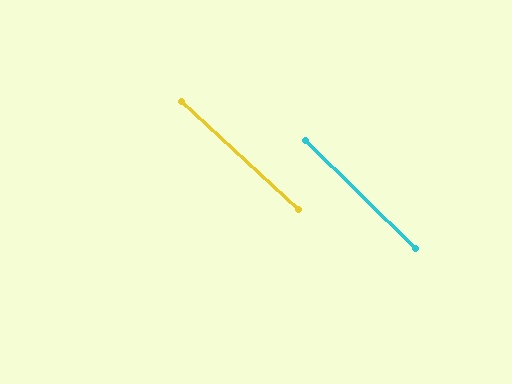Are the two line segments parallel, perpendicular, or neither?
Parallel — their directions differ by only 1.5°.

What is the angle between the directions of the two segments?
Approximately 2 degrees.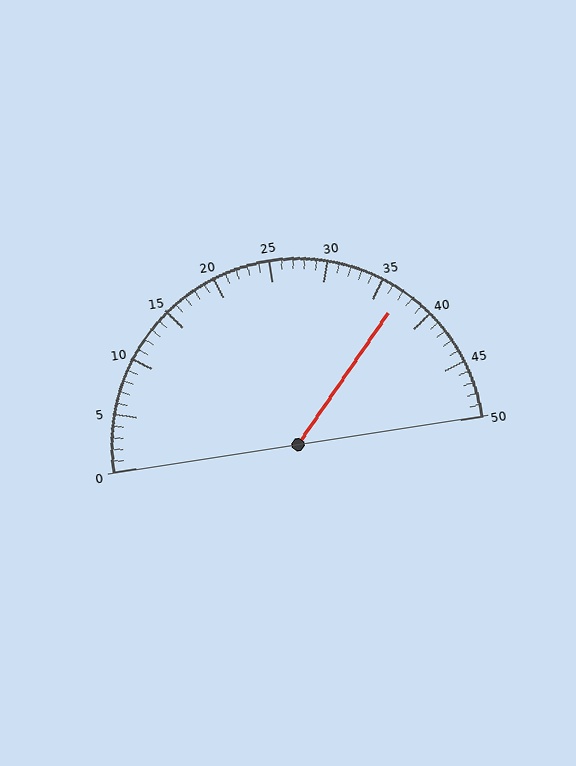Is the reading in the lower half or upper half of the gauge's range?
The reading is in the upper half of the range (0 to 50).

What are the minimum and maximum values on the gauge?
The gauge ranges from 0 to 50.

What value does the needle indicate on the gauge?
The needle indicates approximately 37.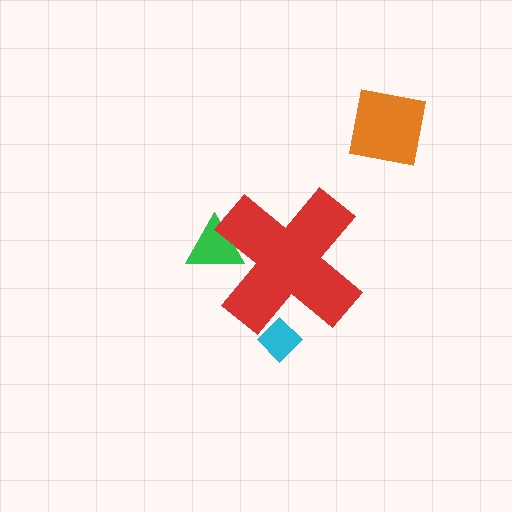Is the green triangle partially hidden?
Yes, the green triangle is partially hidden behind the red cross.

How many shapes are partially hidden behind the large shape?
2 shapes are partially hidden.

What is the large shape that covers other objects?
A red cross.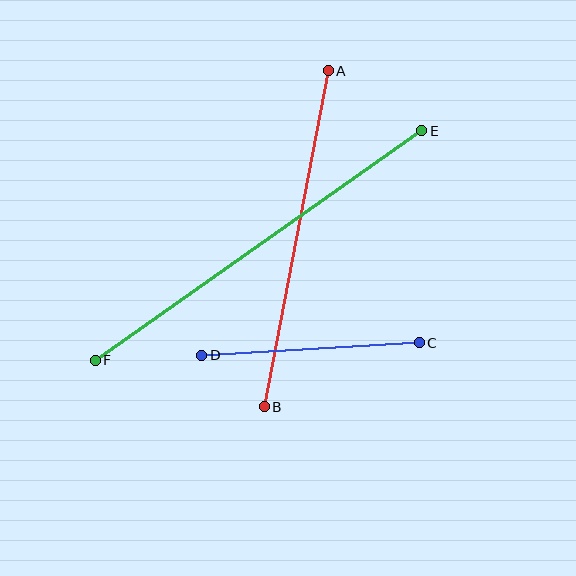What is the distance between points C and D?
The distance is approximately 217 pixels.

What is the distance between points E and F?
The distance is approximately 399 pixels.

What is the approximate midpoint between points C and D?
The midpoint is at approximately (310, 349) pixels.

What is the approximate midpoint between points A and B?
The midpoint is at approximately (296, 239) pixels.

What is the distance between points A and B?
The distance is approximately 342 pixels.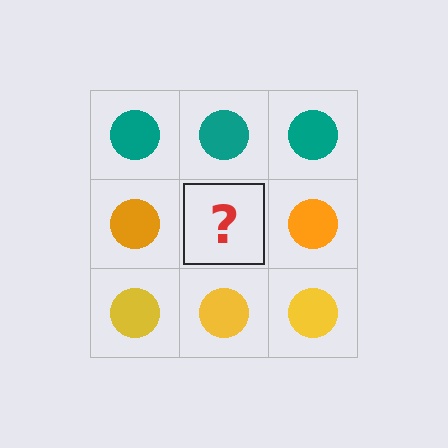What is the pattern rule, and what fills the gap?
The rule is that each row has a consistent color. The gap should be filled with an orange circle.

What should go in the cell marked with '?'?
The missing cell should contain an orange circle.